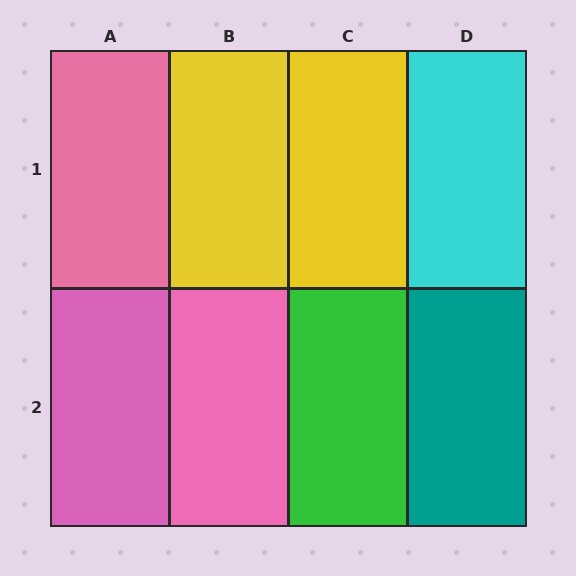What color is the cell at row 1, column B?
Yellow.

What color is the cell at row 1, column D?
Cyan.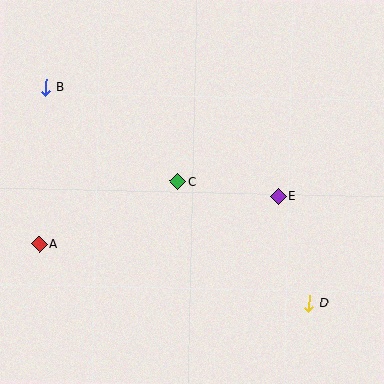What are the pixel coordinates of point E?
Point E is at (278, 196).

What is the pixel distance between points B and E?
The distance between B and E is 256 pixels.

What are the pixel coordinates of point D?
Point D is at (309, 303).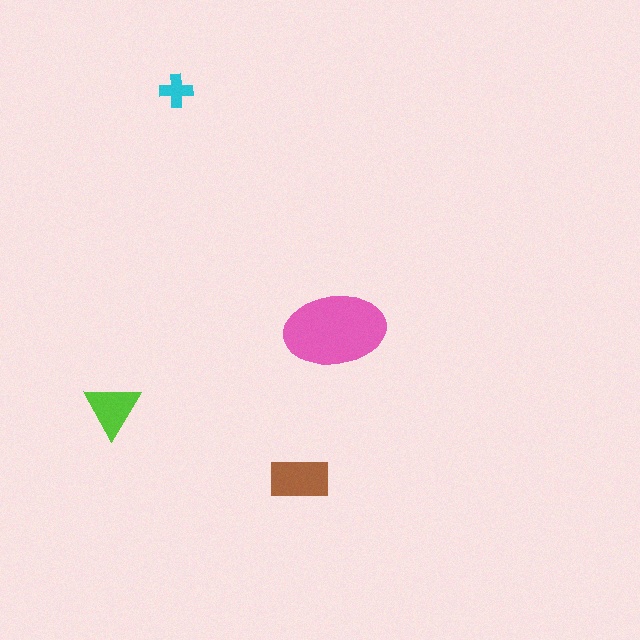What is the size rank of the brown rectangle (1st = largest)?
2nd.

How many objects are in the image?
There are 4 objects in the image.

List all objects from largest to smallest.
The pink ellipse, the brown rectangle, the lime triangle, the cyan cross.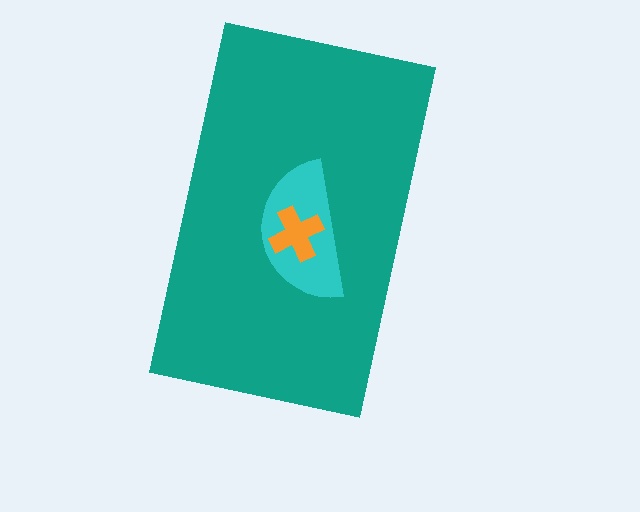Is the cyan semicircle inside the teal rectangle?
Yes.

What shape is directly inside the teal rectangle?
The cyan semicircle.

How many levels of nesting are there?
3.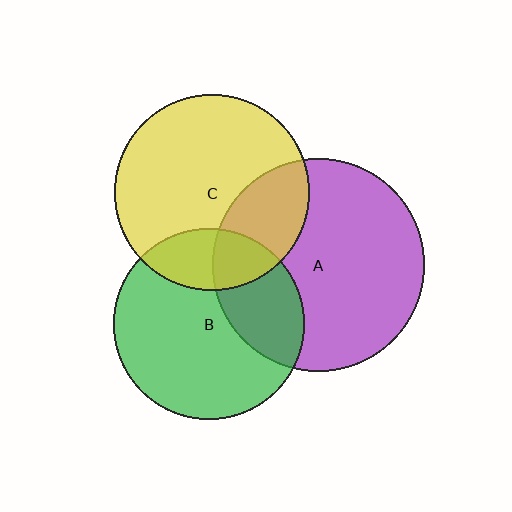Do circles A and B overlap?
Yes.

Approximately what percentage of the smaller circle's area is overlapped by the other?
Approximately 30%.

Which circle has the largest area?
Circle A (purple).